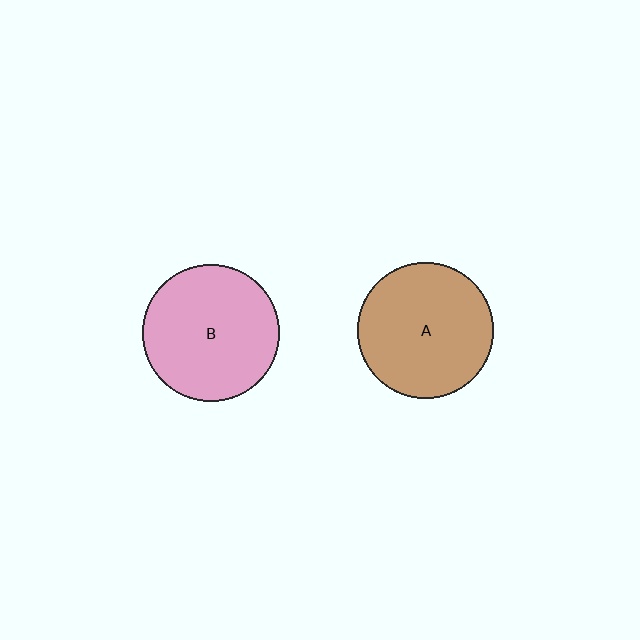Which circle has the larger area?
Circle B (pink).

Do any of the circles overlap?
No, none of the circles overlap.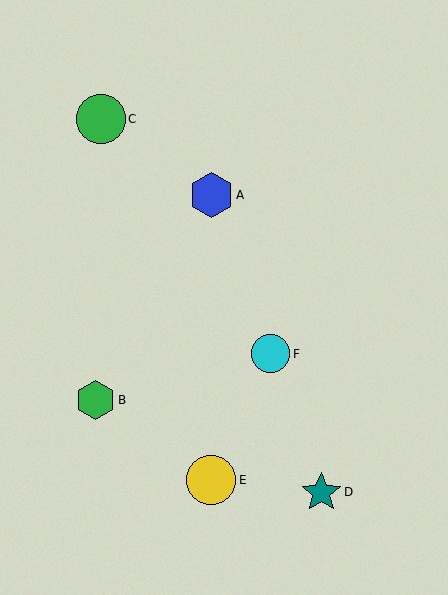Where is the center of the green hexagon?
The center of the green hexagon is at (95, 400).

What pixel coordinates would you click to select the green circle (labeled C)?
Click at (101, 119) to select the green circle C.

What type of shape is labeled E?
Shape E is a yellow circle.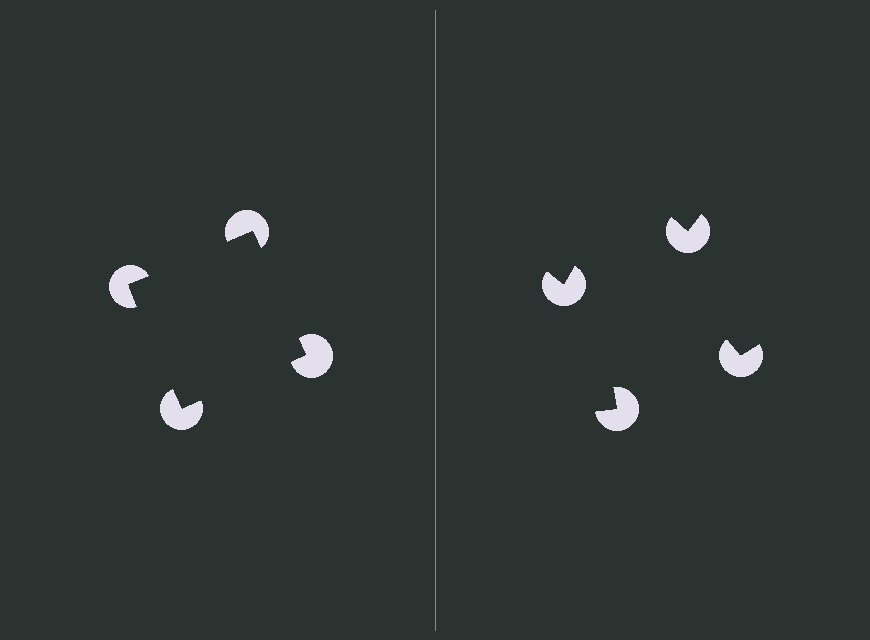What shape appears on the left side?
An illusory square.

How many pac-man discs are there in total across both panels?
8 — 4 on each side.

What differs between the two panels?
The pac-man discs are positioned identically on both sides; only the wedge orientations differ. On the left they align to a square; on the right they are misaligned.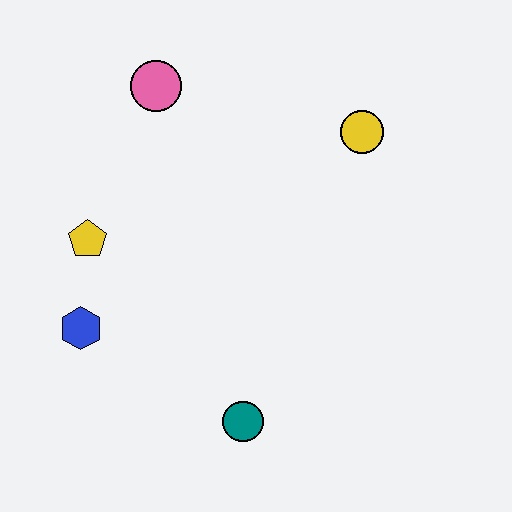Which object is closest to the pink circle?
The yellow pentagon is closest to the pink circle.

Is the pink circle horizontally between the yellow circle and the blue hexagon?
Yes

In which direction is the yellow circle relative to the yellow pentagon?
The yellow circle is to the right of the yellow pentagon.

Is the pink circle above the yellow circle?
Yes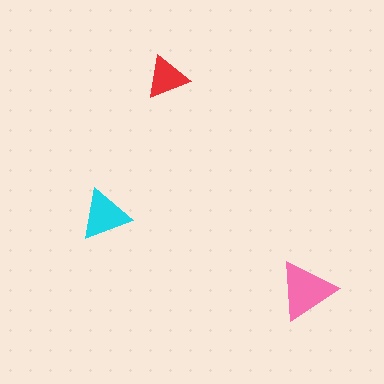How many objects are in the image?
There are 3 objects in the image.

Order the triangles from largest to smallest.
the pink one, the cyan one, the red one.